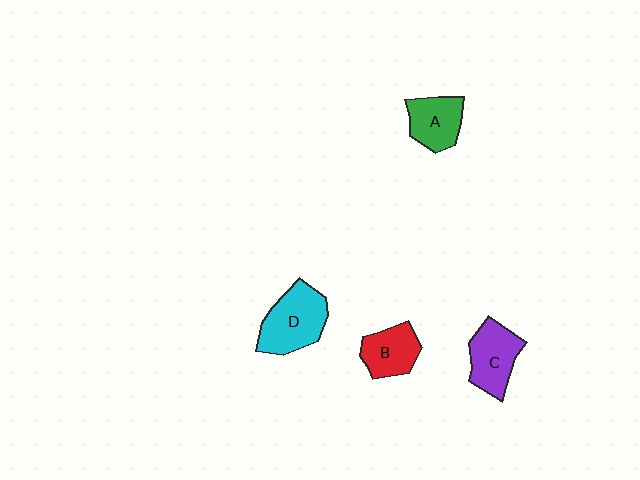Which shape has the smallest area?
Shape B (red).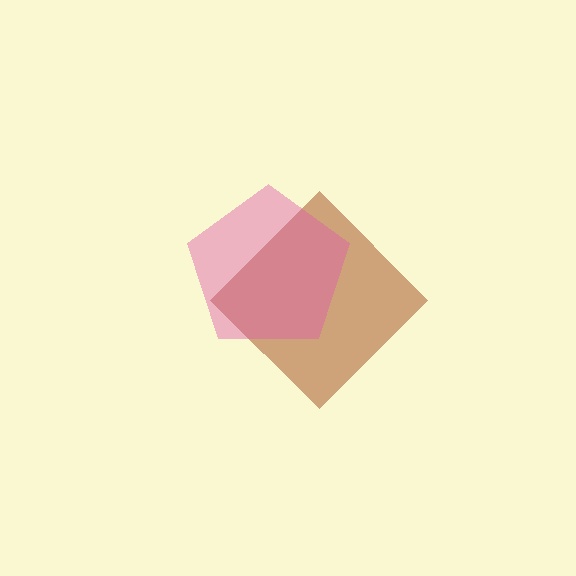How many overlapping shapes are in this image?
There are 2 overlapping shapes in the image.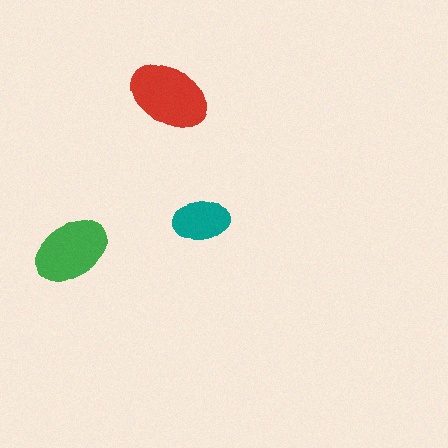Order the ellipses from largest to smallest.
the red one, the green one, the teal one.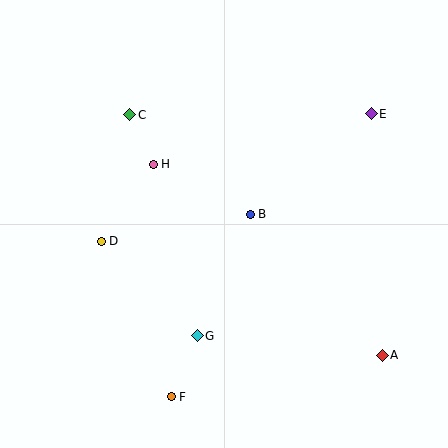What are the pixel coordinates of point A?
Point A is at (382, 355).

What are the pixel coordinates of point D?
Point D is at (101, 241).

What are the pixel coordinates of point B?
Point B is at (250, 214).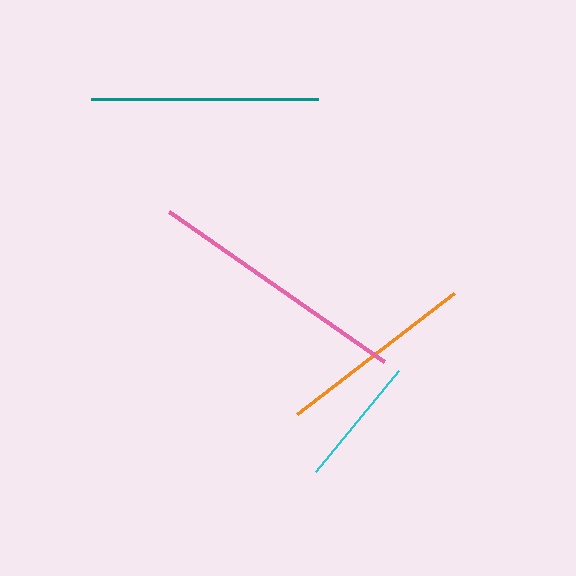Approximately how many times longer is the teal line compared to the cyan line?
The teal line is approximately 1.7 times the length of the cyan line.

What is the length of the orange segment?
The orange segment is approximately 198 pixels long.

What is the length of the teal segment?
The teal segment is approximately 228 pixels long.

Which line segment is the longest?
The pink line is the longest at approximately 263 pixels.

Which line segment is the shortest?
The cyan line is the shortest at approximately 131 pixels.